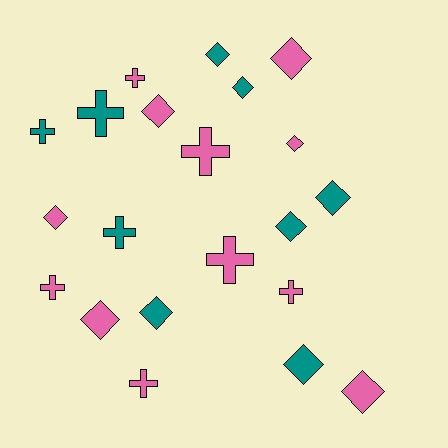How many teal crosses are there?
There are 3 teal crosses.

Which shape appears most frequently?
Diamond, with 12 objects.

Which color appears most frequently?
Pink, with 12 objects.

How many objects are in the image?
There are 21 objects.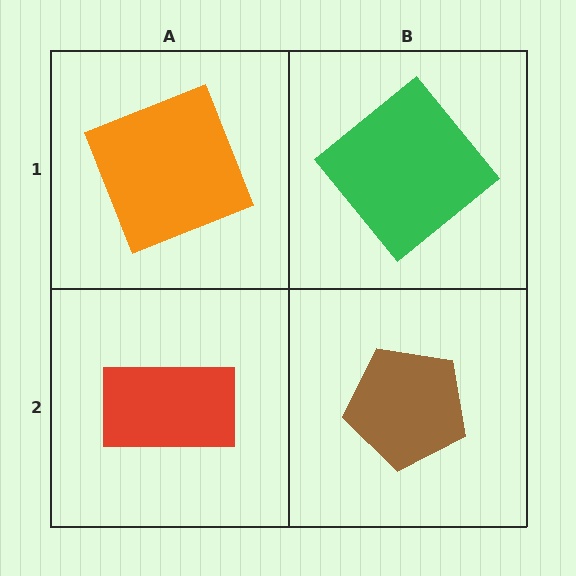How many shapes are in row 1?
2 shapes.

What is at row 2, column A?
A red rectangle.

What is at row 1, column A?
An orange square.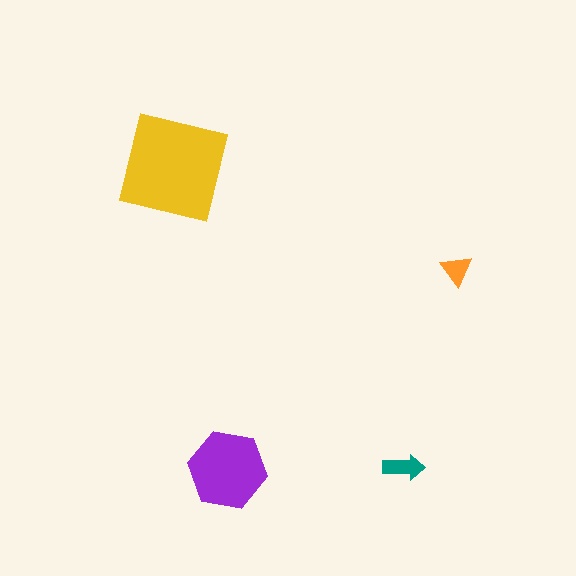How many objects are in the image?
There are 4 objects in the image.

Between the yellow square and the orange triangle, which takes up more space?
The yellow square.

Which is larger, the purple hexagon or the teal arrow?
The purple hexagon.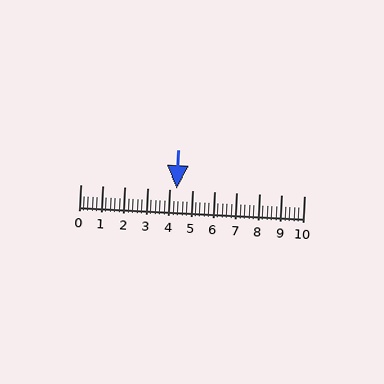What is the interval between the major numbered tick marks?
The major tick marks are spaced 1 units apart.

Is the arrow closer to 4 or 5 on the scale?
The arrow is closer to 4.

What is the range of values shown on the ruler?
The ruler shows values from 0 to 10.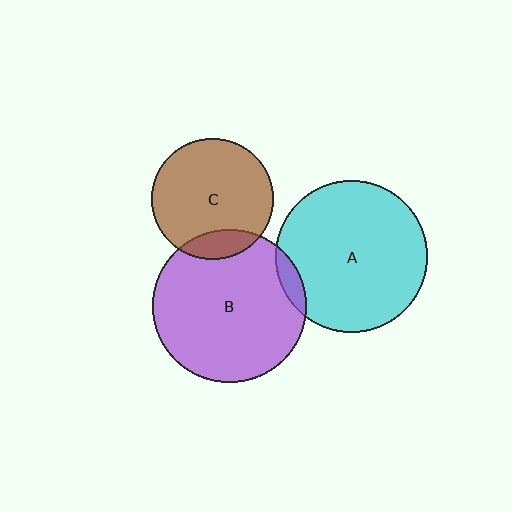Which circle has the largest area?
Circle B (purple).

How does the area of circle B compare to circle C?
Approximately 1.6 times.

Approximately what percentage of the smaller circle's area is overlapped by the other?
Approximately 15%.